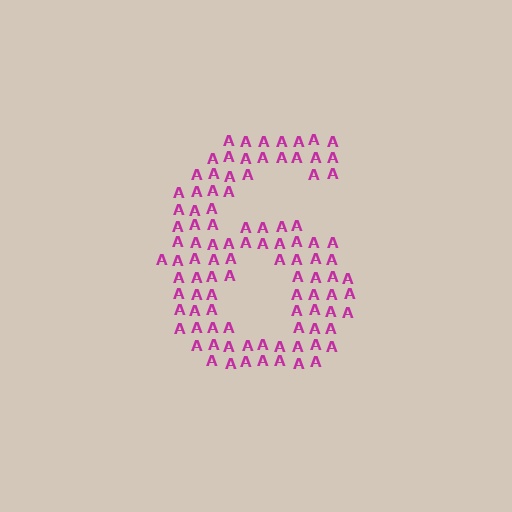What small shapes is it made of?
It is made of small letter A's.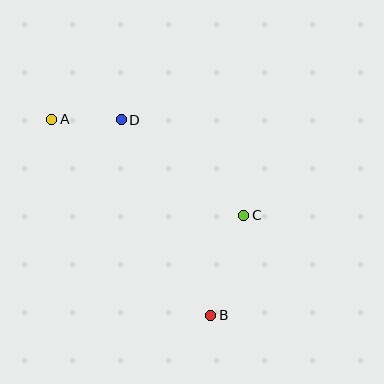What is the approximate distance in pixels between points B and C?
The distance between B and C is approximately 105 pixels.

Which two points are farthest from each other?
Points A and B are farthest from each other.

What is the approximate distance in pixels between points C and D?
The distance between C and D is approximately 155 pixels.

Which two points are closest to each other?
Points A and D are closest to each other.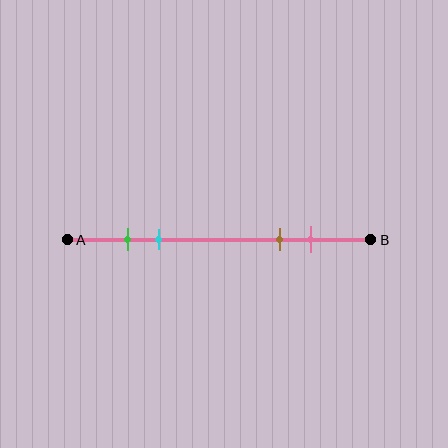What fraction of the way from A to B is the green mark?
The green mark is approximately 20% (0.2) of the way from A to B.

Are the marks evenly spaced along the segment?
No, the marks are not evenly spaced.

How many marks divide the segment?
There are 4 marks dividing the segment.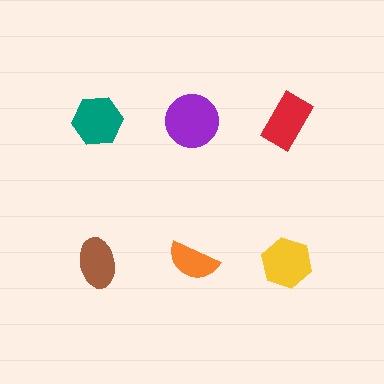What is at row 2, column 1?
A brown ellipse.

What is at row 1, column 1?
A teal hexagon.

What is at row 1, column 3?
A red rectangle.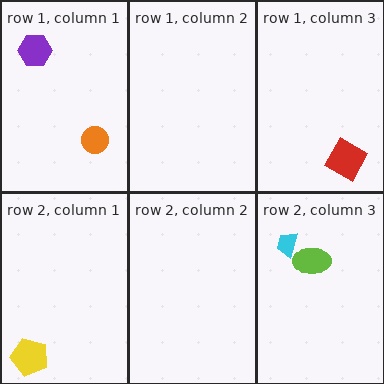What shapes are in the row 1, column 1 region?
The purple hexagon, the orange circle.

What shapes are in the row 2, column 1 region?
The yellow pentagon.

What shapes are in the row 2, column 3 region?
The lime ellipse, the cyan trapezoid.